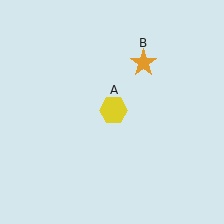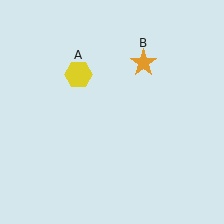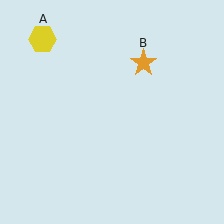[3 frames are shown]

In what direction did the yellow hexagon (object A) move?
The yellow hexagon (object A) moved up and to the left.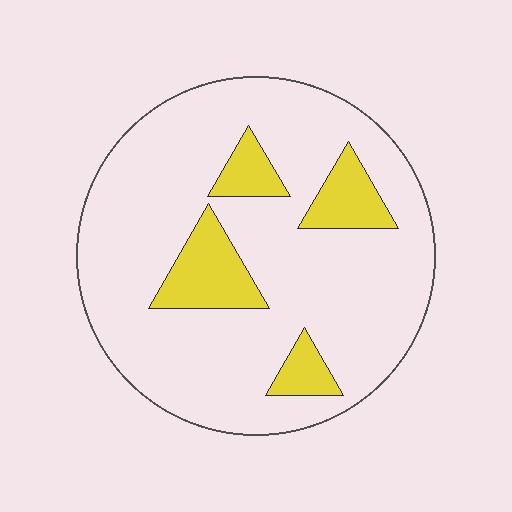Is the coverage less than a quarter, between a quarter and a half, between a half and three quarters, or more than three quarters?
Less than a quarter.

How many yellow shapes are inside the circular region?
4.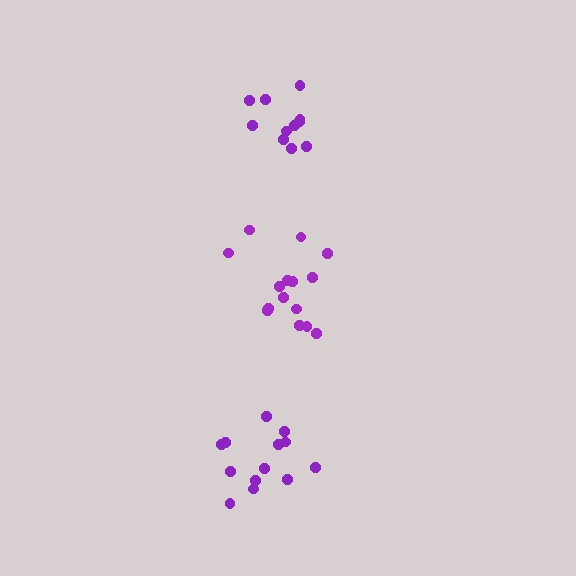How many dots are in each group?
Group 1: 13 dots, Group 2: 11 dots, Group 3: 15 dots (39 total).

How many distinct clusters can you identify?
There are 3 distinct clusters.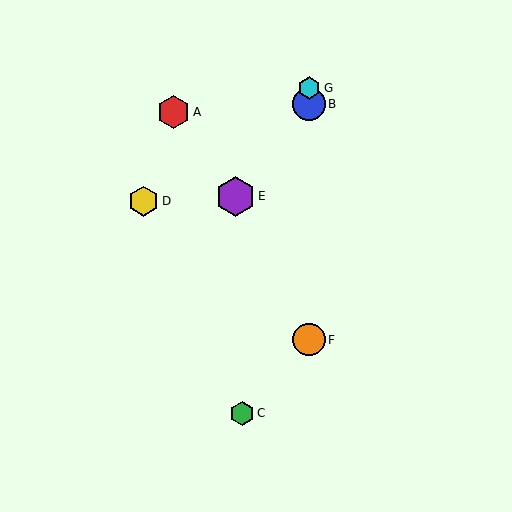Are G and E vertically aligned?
No, G is at x≈309 and E is at x≈236.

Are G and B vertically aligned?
Yes, both are at x≈309.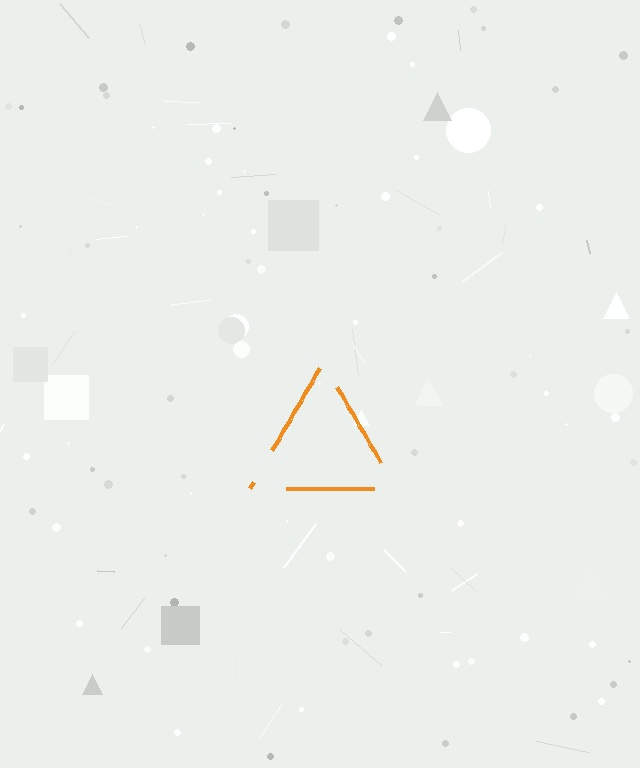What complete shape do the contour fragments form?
The contour fragments form a triangle.